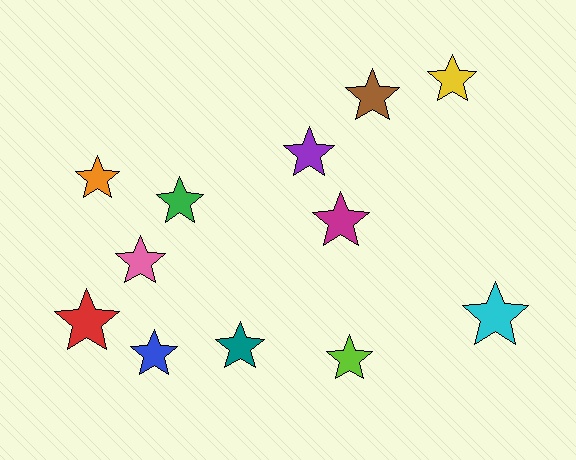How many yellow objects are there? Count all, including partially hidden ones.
There is 1 yellow object.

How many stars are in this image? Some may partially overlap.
There are 12 stars.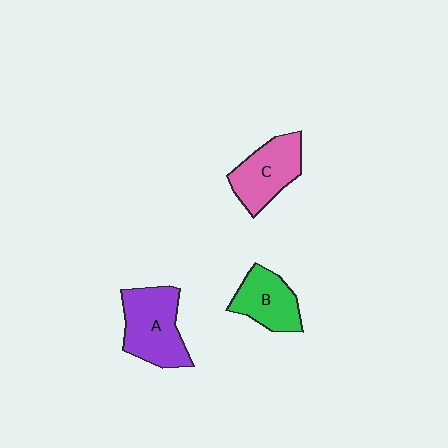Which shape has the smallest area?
Shape B (green).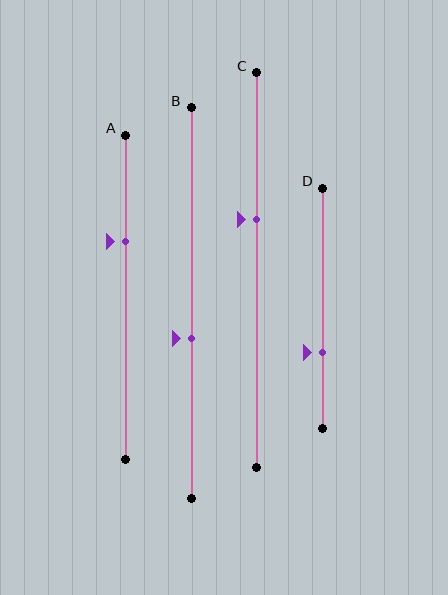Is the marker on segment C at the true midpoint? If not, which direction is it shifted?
No, the marker on segment C is shifted upward by about 13% of the segment length.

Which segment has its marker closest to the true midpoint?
Segment B has its marker closest to the true midpoint.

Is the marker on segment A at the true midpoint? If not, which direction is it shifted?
No, the marker on segment A is shifted upward by about 17% of the segment length.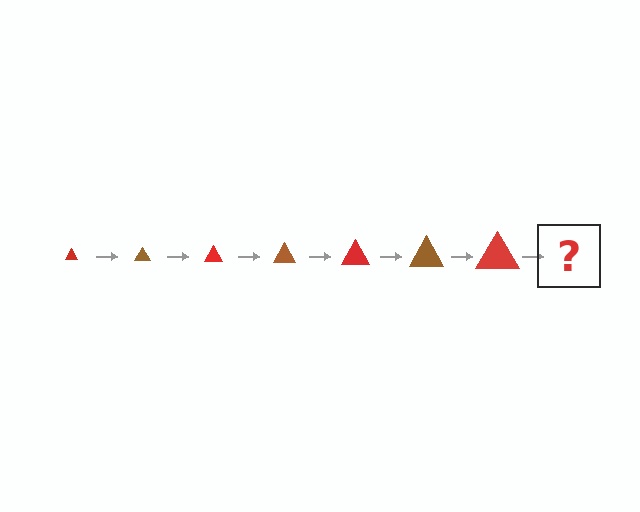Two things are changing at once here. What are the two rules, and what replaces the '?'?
The two rules are that the triangle grows larger each step and the color cycles through red and brown. The '?' should be a brown triangle, larger than the previous one.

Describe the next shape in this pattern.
It should be a brown triangle, larger than the previous one.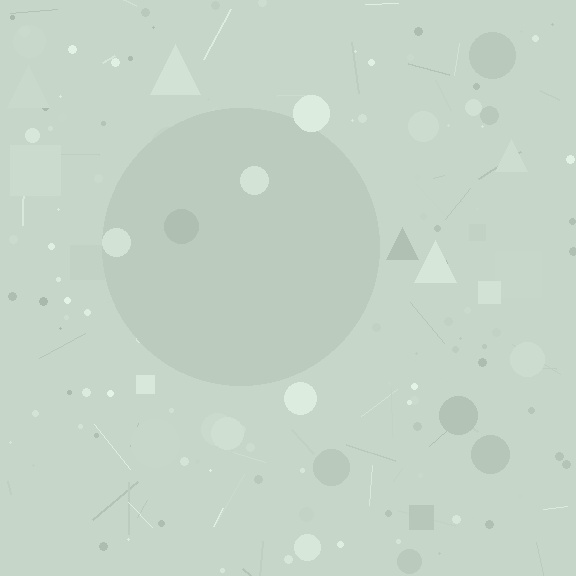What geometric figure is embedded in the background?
A circle is embedded in the background.